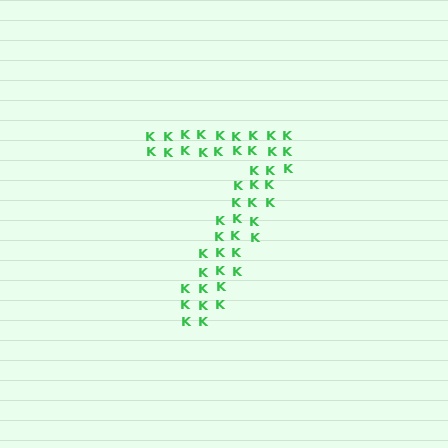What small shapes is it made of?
It is made of small letter K's.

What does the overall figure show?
The overall figure shows the digit 7.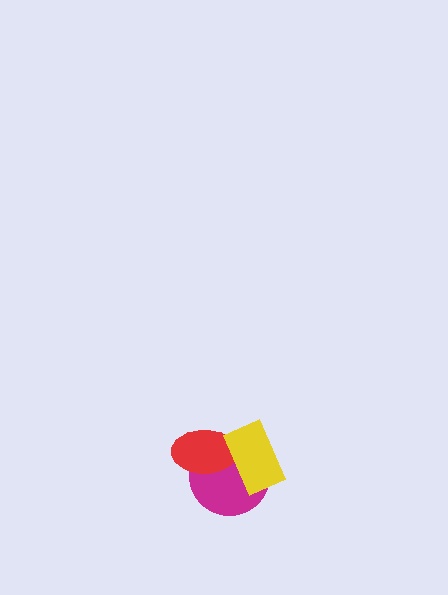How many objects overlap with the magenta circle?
2 objects overlap with the magenta circle.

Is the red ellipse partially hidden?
Yes, it is partially covered by another shape.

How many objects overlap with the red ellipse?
2 objects overlap with the red ellipse.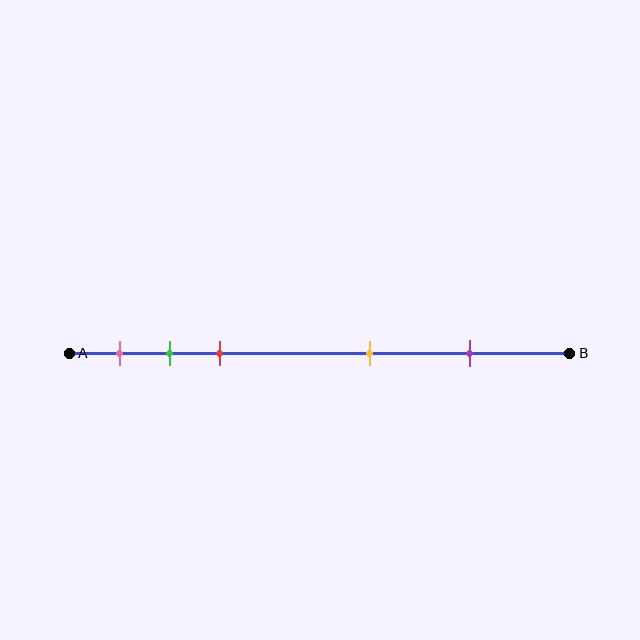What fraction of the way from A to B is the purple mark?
The purple mark is approximately 80% (0.8) of the way from A to B.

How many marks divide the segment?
There are 5 marks dividing the segment.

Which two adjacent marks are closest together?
The green and red marks are the closest adjacent pair.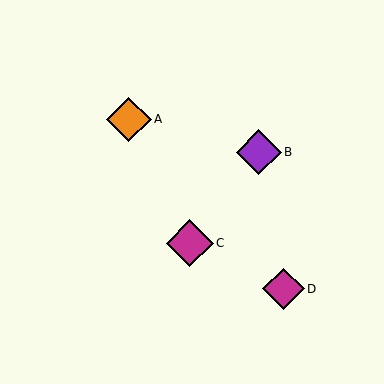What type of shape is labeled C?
Shape C is a magenta diamond.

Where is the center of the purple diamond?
The center of the purple diamond is at (259, 152).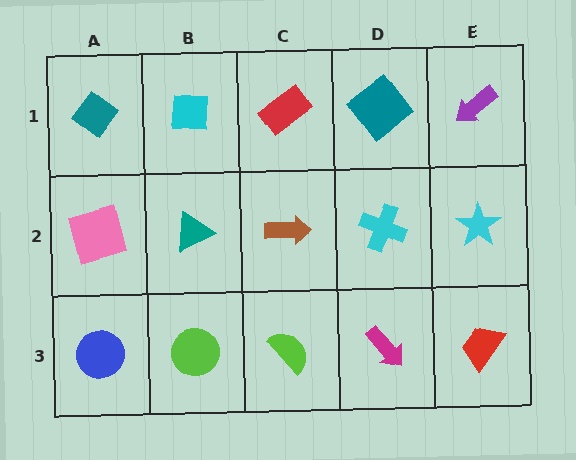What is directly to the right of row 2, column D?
A cyan star.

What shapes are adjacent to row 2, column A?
A teal diamond (row 1, column A), a blue circle (row 3, column A), a teal triangle (row 2, column B).